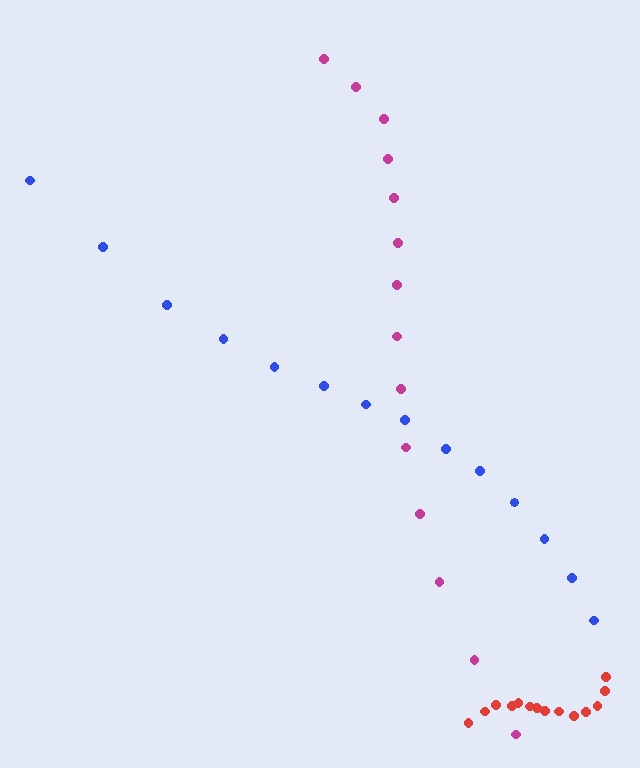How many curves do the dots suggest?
There are 3 distinct paths.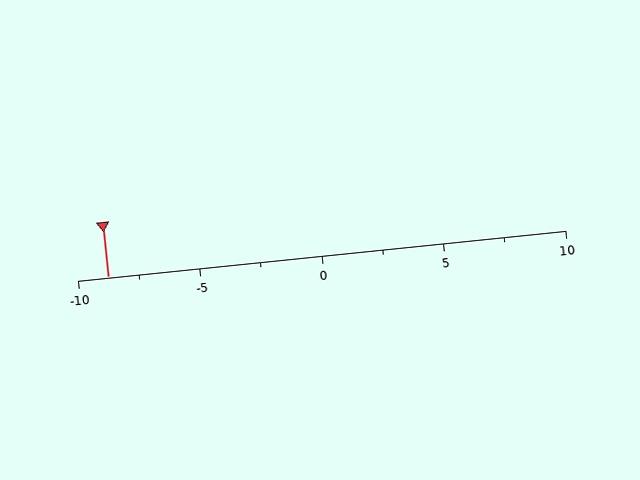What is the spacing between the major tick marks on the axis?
The major ticks are spaced 5 apart.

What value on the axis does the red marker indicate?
The marker indicates approximately -8.8.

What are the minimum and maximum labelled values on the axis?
The axis runs from -10 to 10.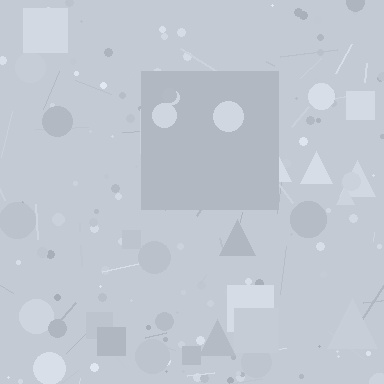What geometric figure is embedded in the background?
A square is embedded in the background.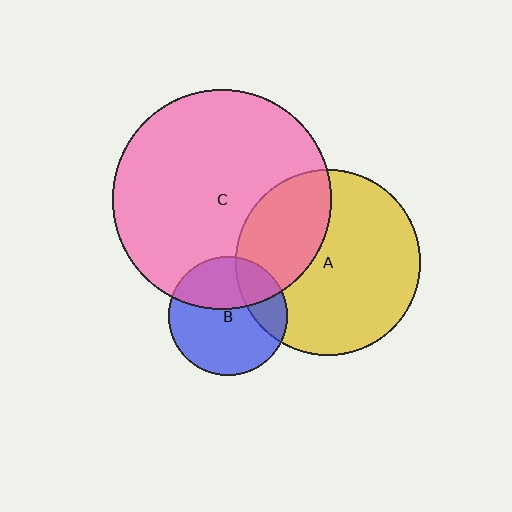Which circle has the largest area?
Circle C (pink).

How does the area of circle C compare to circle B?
Approximately 3.4 times.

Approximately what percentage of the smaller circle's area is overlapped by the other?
Approximately 25%.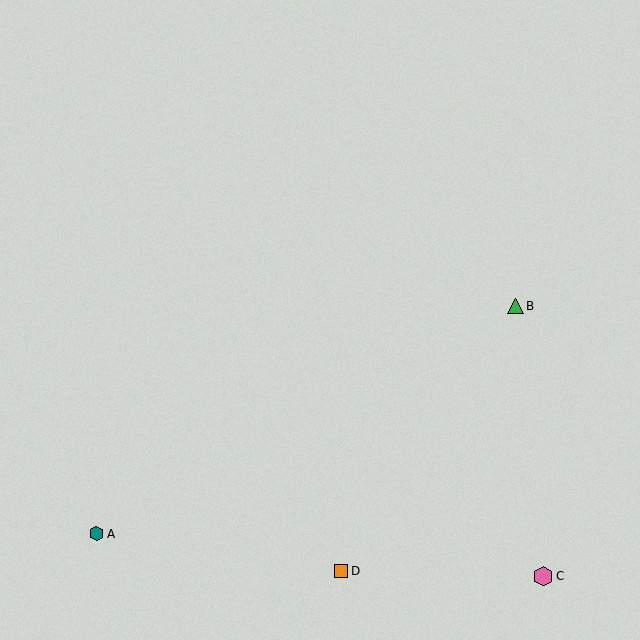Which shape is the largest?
The pink hexagon (labeled C) is the largest.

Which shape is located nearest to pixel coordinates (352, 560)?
The orange square (labeled D) at (341, 571) is nearest to that location.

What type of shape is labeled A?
Shape A is a teal hexagon.